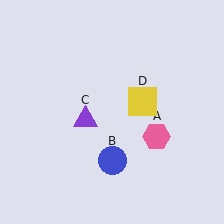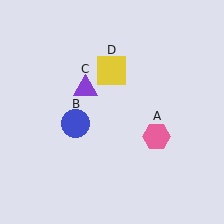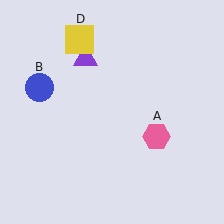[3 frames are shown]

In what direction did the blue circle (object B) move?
The blue circle (object B) moved up and to the left.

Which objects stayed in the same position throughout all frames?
Pink hexagon (object A) remained stationary.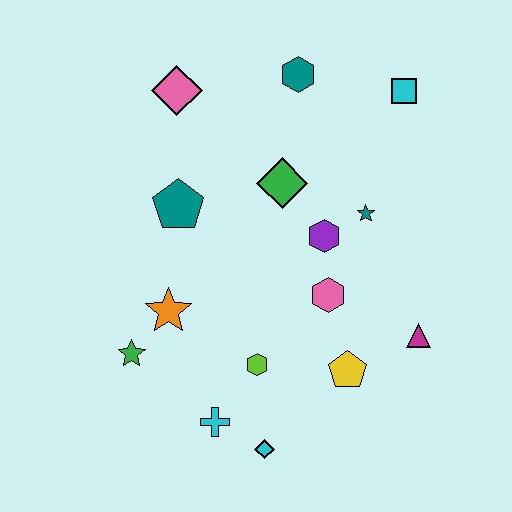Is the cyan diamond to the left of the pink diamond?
No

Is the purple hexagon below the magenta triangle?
No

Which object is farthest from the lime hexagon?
The cyan square is farthest from the lime hexagon.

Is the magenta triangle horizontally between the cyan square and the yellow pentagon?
No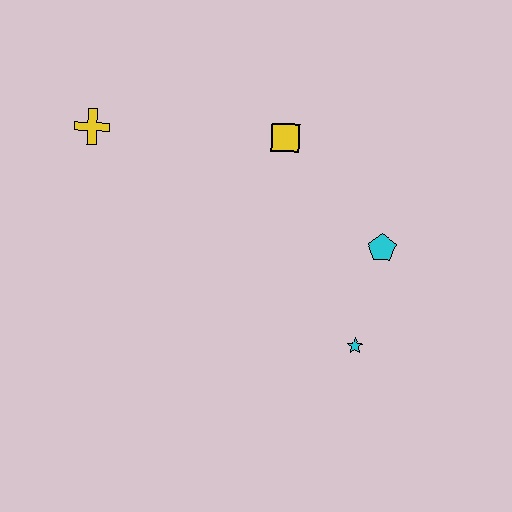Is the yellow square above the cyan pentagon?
Yes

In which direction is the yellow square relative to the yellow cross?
The yellow square is to the right of the yellow cross.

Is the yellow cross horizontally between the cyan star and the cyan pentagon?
No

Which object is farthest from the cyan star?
The yellow cross is farthest from the cyan star.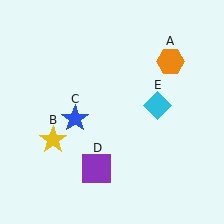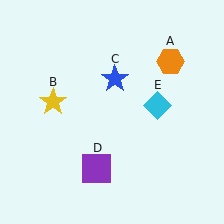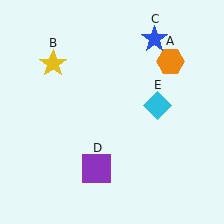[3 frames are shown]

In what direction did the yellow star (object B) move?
The yellow star (object B) moved up.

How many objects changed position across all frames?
2 objects changed position: yellow star (object B), blue star (object C).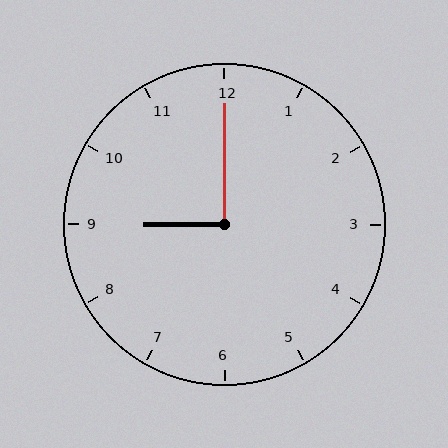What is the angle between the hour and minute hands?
Approximately 90 degrees.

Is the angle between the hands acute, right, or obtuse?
It is right.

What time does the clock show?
9:00.